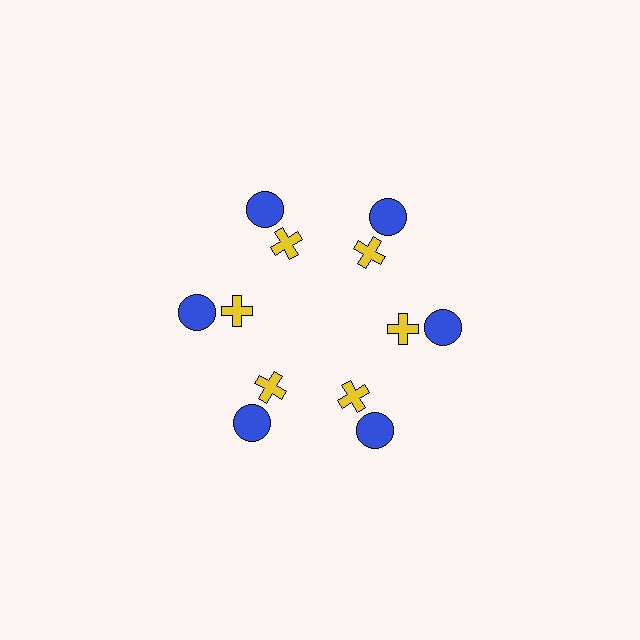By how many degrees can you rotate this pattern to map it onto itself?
The pattern maps onto itself every 60 degrees of rotation.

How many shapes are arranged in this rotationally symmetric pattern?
There are 12 shapes, arranged in 6 groups of 2.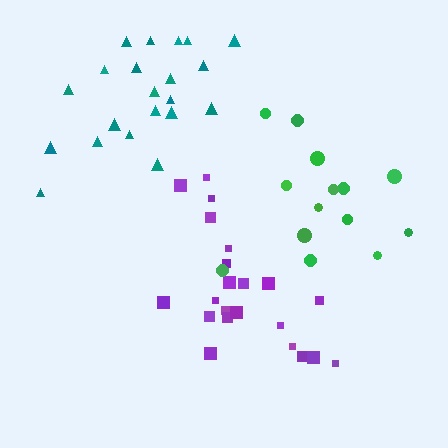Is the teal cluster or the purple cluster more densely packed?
Purple.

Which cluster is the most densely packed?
Purple.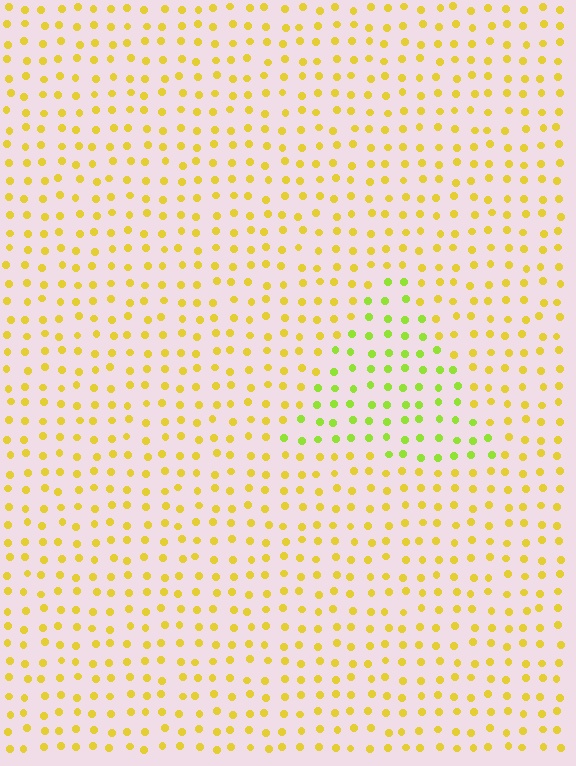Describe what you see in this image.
The image is filled with small yellow elements in a uniform arrangement. A triangle-shaped region is visible where the elements are tinted to a slightly different hue, forming a subtle color boundary.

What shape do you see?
I see a triangle.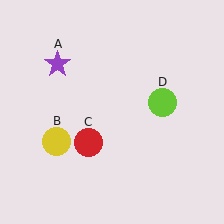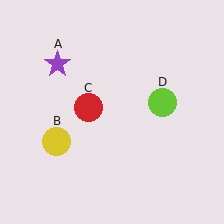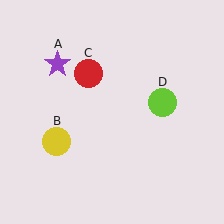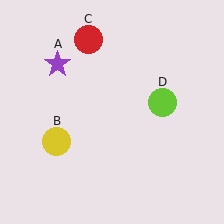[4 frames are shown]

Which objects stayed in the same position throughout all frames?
Purple star (object A) and yellow circle (object B) and lime circle (object D) remained stationary.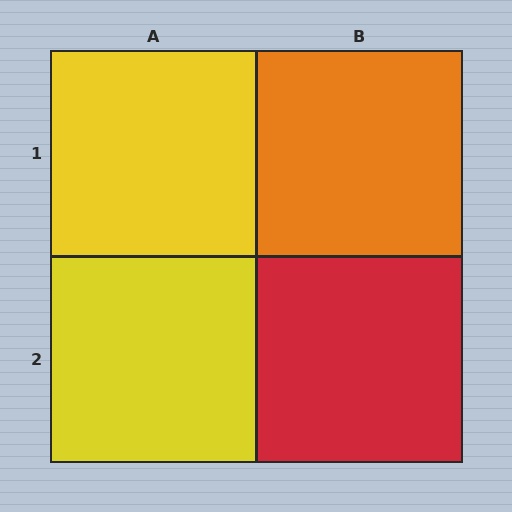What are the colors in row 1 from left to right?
Yellow, orange.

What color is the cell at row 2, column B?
Red.